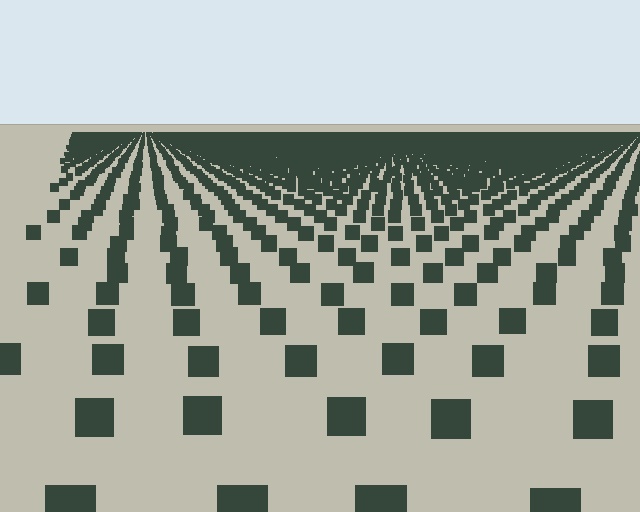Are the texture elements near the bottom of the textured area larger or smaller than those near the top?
Larger. Near the bottom, elements are closer to the viewer and appear at a bigger on-screen size.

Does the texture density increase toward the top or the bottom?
Density increases toward the top.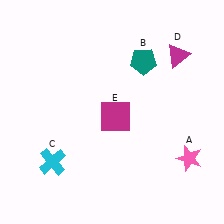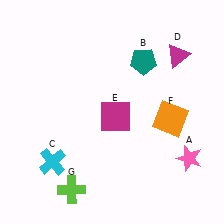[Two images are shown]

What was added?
An orange square (F), a lime cross (G) were added in Image 2.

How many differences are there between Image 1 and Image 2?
There are 2 differences between the two images.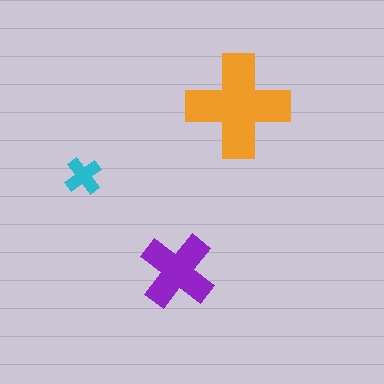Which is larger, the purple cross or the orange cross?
The orange one.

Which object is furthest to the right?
The orange cross is rightmost.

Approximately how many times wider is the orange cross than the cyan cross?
About 3 times wider.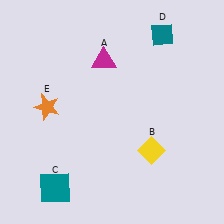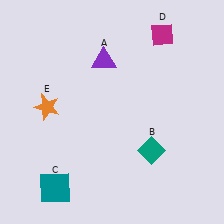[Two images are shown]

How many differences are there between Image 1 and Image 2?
There are 3 differences between the two images.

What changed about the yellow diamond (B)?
In Image 1, B is yellow. In Image 2, it changed to teal.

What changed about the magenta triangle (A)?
In Image 1, A is magenta. In Image 2, it changed to purple.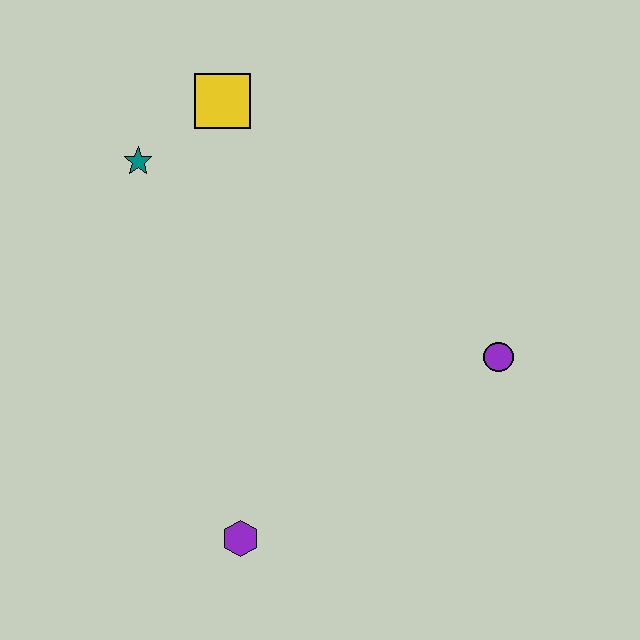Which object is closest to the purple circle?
The purple hexagon is closest to the purple circle.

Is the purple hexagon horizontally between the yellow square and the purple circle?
Yes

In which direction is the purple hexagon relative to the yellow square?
The purple hexagon is below the yellow square.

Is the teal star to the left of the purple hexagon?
Yes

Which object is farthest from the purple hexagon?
The yellow square is farthest from the purple hexagon.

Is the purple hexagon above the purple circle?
No